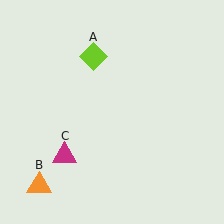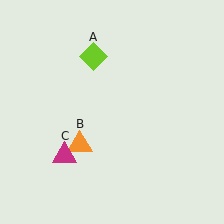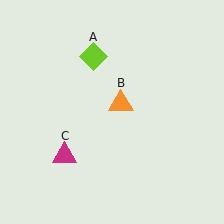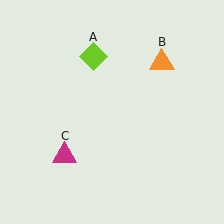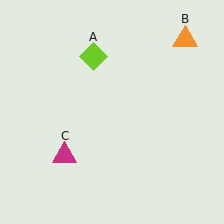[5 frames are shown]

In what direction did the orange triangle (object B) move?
The orange triangle (object B) moved up and to the right.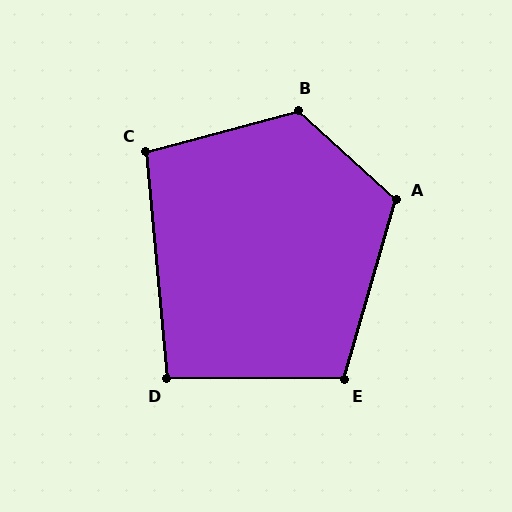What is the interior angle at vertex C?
Approximately 100 degrees (obtuse).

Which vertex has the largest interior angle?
B, at approximately 123 degrees.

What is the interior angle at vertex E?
Approximately 106 degrees (obtuse).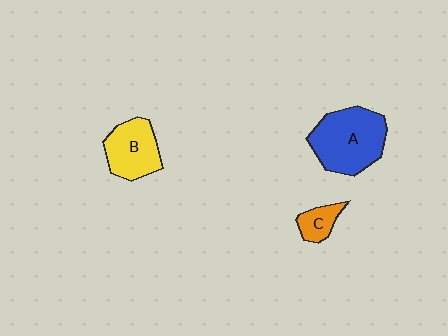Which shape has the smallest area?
Shape C (orange).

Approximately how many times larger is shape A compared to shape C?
Approximately 3.3 times.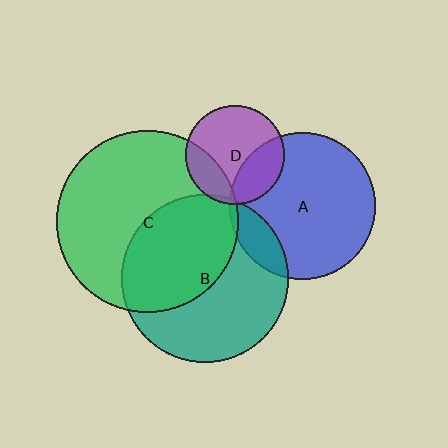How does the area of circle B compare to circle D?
Approximately 2.9 times.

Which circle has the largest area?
Circle C (green).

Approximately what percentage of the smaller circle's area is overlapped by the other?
Approximately 5%.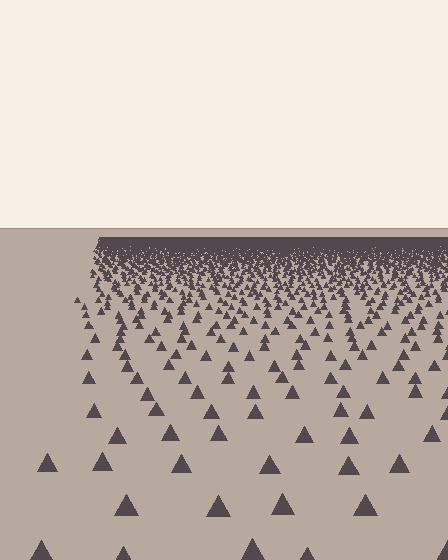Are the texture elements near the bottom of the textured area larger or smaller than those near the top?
Larger. Near the bottom, elements are closer to the viewer and appear at a bigger on-screen size.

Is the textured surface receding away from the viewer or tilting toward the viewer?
The surface is receding away from the viewer. Texture elements get smaller and denser toward the top.